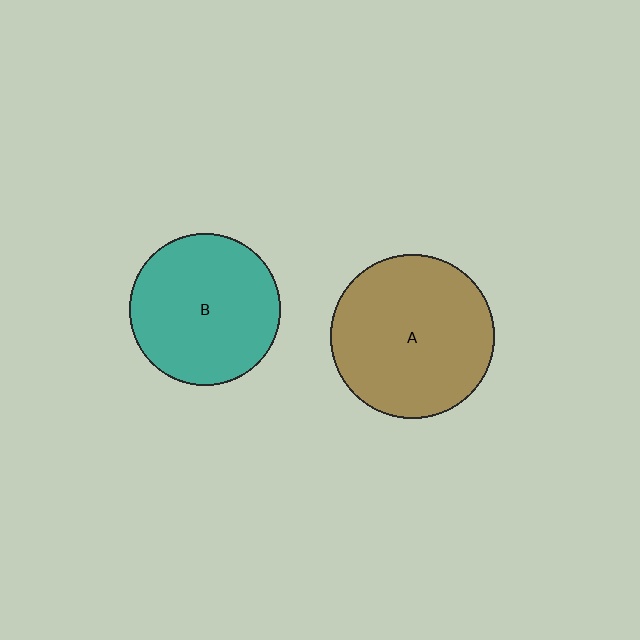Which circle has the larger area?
Circle A (brown).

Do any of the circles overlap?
No, none of the circles overlap.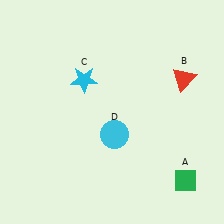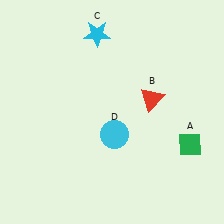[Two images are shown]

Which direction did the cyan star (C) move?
The cyan star (C) moved up.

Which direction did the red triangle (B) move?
The red triangle (B) moved left.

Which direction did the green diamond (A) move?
The green diamond (A) moved up.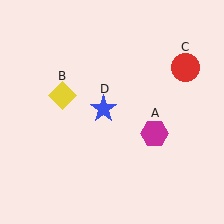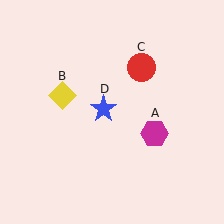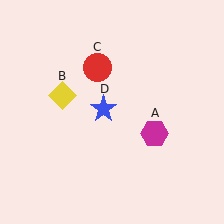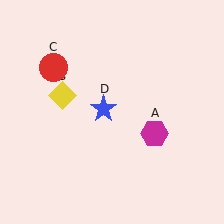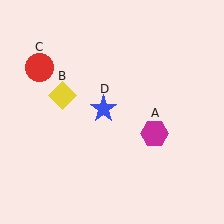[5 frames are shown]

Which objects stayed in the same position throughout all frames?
Magenta hexagon (object A) and yellow diamond (object B) and blue star (object D) remained stationary.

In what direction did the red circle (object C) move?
The red circle (object C) moved left.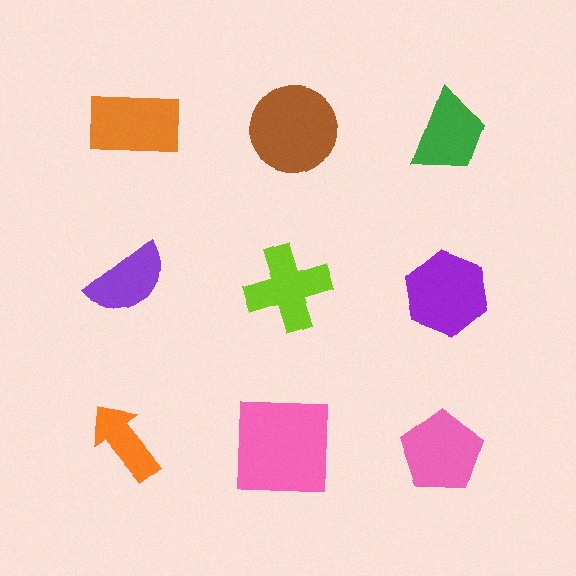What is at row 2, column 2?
A lime cross.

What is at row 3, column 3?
A pink pentagon.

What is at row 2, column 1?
A purple semicircle.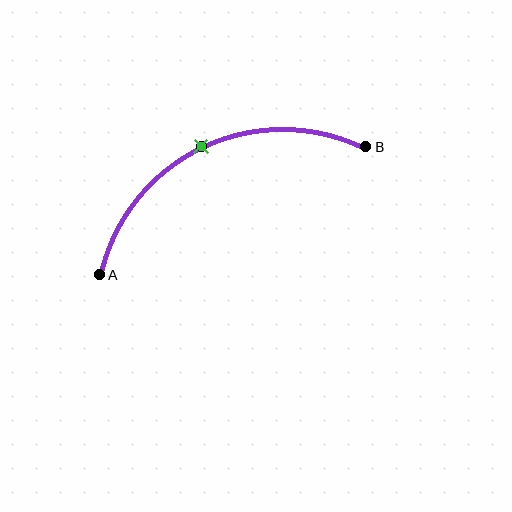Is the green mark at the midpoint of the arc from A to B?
Yes. The green mark lies on the arc at equal arc-length from both A and B — it is the arc midpoint.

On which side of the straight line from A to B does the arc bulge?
The arc bulges above the straight line connecting A and B.